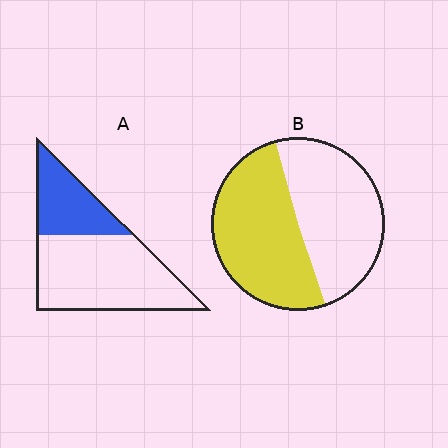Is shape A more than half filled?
No.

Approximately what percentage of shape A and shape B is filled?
A is approximately 30% and B is approximately 50%.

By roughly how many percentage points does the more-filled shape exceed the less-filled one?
By roughly 20 percentage points (B over A).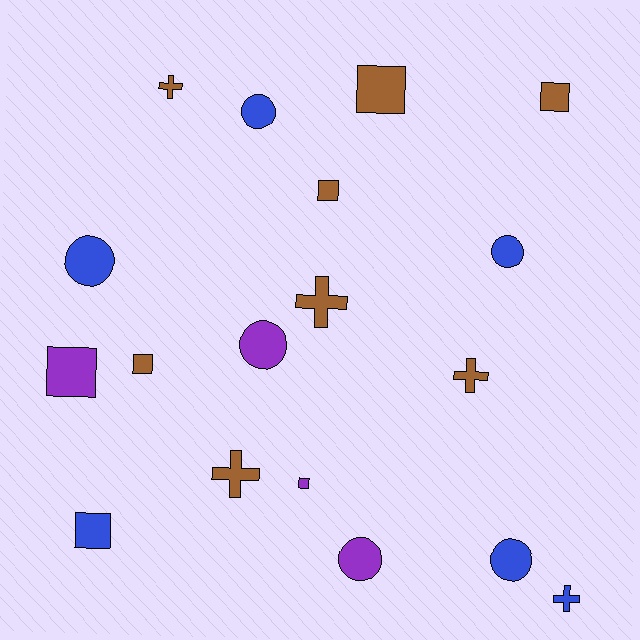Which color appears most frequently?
Brown, with 8 objects.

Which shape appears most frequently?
Square, with 7 objects.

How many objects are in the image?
There are 18 objects.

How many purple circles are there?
There are 2 purple circles.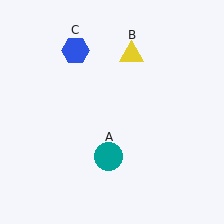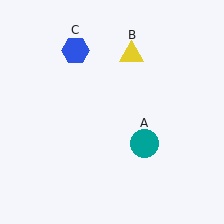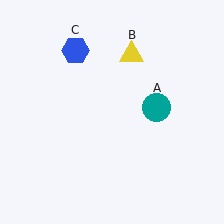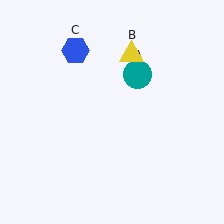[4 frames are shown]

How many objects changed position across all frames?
1 object changed position: teal circle (object A).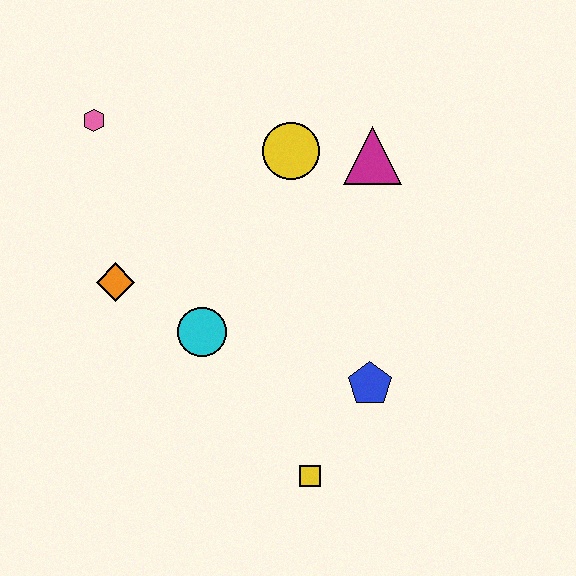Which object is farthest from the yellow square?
The pink hexagon is farthest from the yellow square.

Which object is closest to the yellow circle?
The magenta triangle is closest to the yellow circle.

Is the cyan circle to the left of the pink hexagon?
No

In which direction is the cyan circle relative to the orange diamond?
The cyan circle is to the right of the orange diamond.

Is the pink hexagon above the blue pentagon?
Yes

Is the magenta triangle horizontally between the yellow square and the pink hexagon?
No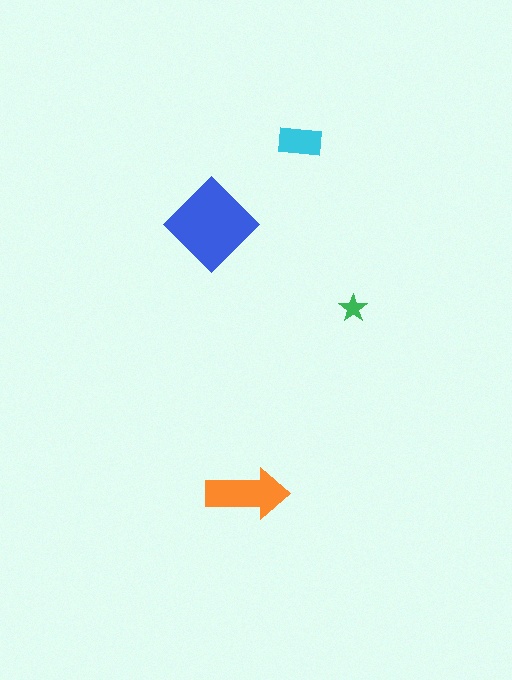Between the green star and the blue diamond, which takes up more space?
The blue diamond.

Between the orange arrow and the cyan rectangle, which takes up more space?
The orange arrow.